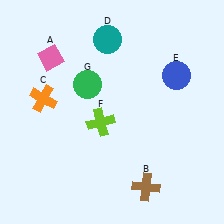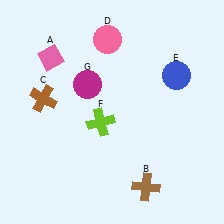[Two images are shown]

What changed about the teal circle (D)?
In Image 1, D is teal. In Image 2, it changed to pink.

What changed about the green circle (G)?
In Image 1, G is green. In Image 2, it changed to magenta.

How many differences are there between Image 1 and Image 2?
There are 3 differences between the two images.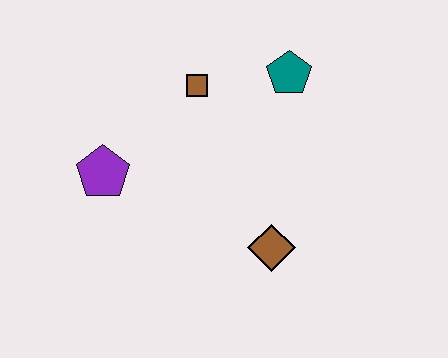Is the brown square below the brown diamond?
No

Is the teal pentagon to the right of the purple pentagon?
Yes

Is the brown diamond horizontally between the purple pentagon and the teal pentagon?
Yes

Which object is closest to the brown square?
The teal pentagon is closest to the brown square.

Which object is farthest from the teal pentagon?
The purple pentagon is farthest from the teal pentagon.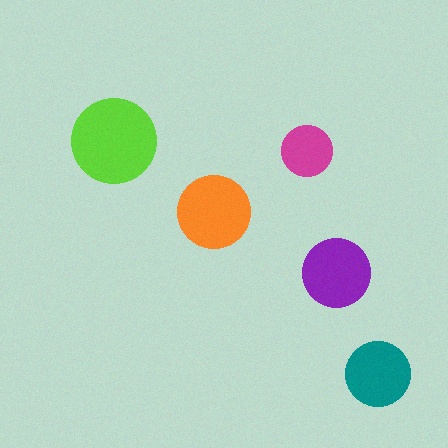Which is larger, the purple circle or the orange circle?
The orange one.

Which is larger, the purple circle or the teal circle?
The purple one.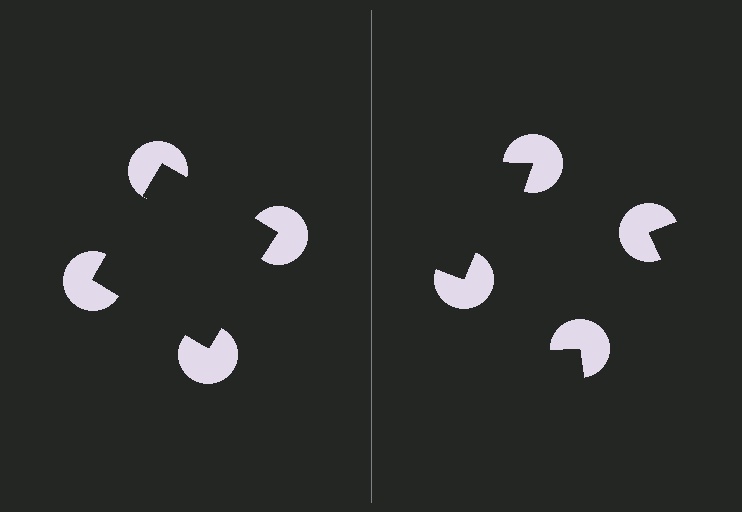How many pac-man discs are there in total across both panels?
8 — 4 on each side.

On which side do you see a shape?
An illusory square appears on the left side. On the right side the wedge cuts are rotated, so no coherent shape forms.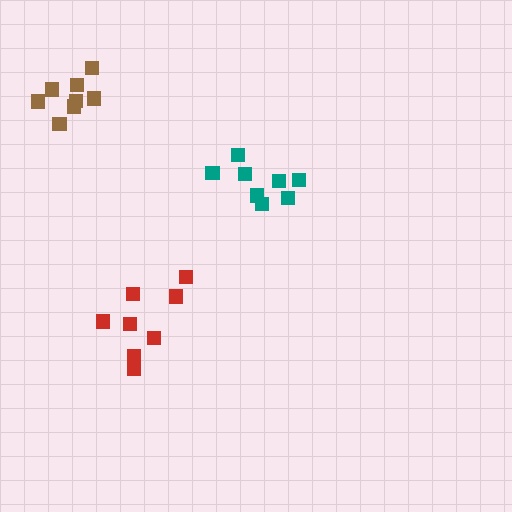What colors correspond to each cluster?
The clusters are colored: brown, teal, red.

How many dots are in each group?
Group 1: 8 dots, Group 2: 8 dots, Group 3: 8 dots (24 total).